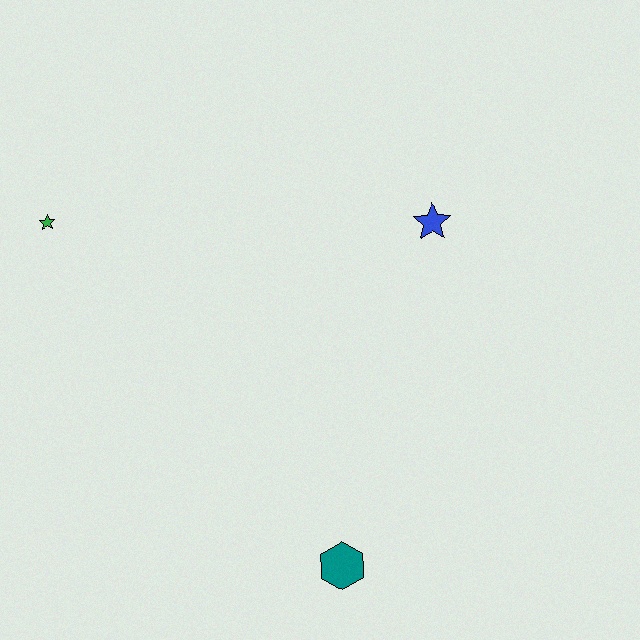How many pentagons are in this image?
There are no pentagons.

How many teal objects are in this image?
There is 1 teal object.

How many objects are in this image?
There are 3 objects.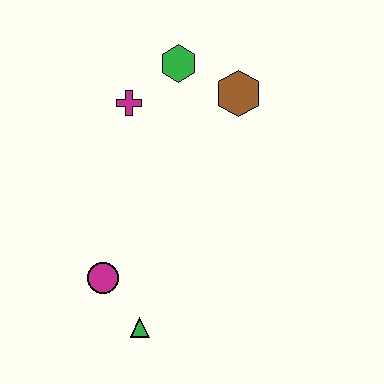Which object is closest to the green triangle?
The magenta circle is closest to the green triangle.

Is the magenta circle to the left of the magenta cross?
Yes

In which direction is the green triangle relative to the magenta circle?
The green triangle is below the magenta circle.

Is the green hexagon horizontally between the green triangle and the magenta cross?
No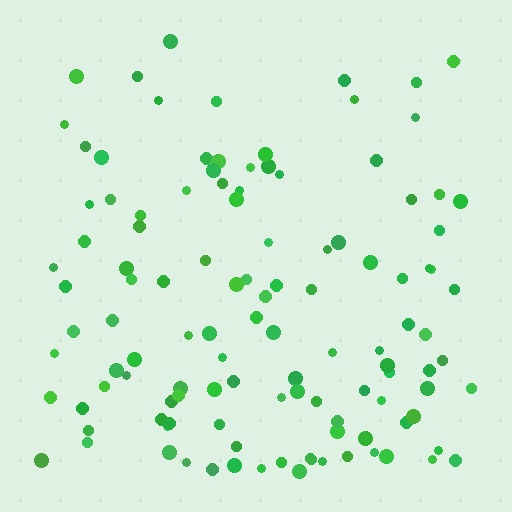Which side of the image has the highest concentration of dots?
The bottom.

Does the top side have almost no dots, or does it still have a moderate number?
Still a moderate number, just noticeably fewer than the bottom.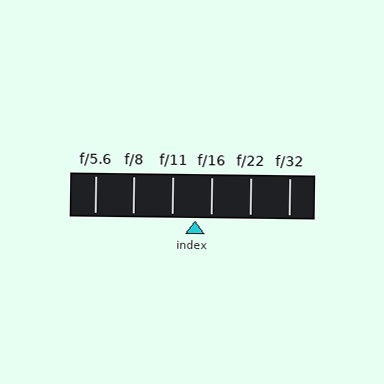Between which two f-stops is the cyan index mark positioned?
The index mark is between f/11 and f/16.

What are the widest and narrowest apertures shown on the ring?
The widest aperture shown is f/5.6 and the narrowest is f/32.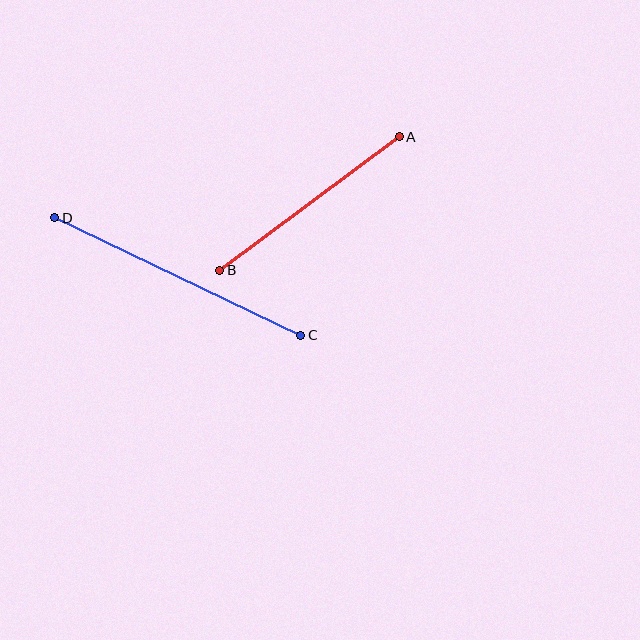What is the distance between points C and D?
The distance is approximately 273 pixels.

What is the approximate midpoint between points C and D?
The midpoint is at approximately (178, 277) pixels.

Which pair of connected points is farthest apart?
Points C and D are farthest apart.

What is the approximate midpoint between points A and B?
The midpoint is at approximately (309, 204) pixels.